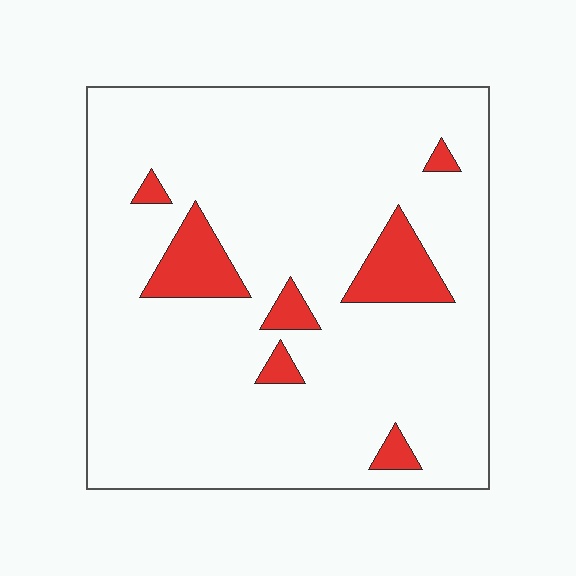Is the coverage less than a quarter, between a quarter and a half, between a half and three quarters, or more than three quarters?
Less than a quarter.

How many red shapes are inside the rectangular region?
7.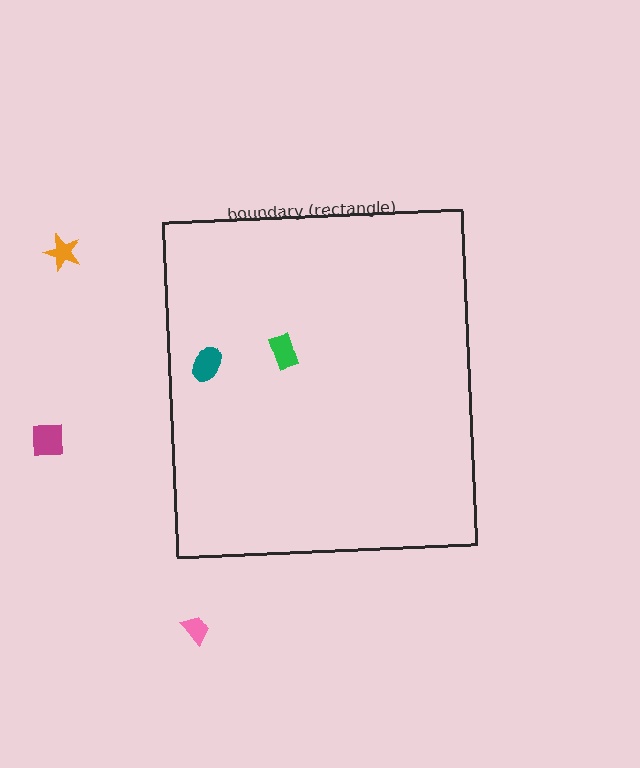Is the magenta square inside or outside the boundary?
Outside.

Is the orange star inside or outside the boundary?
Outside.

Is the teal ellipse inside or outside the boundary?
Inside.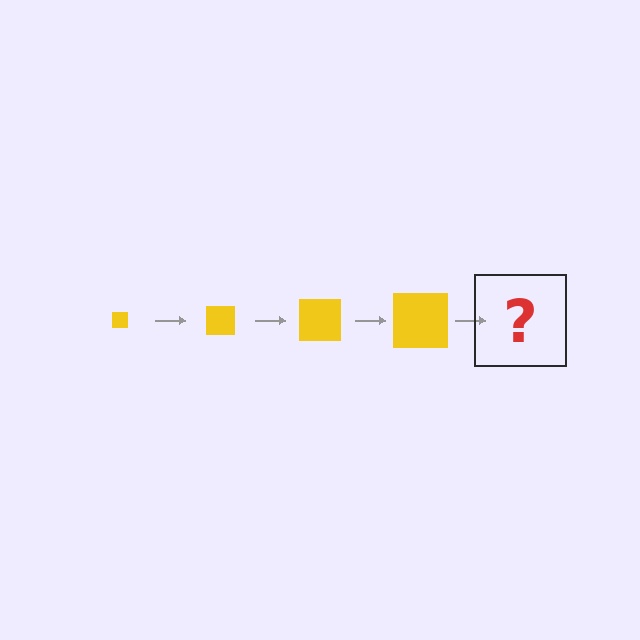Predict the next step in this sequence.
The next step is a yellow square, larger than the previous one.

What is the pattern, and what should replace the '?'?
The pattern is that the square gets progressively larger each step. The '?' should be a yellow square, larger than the previous one.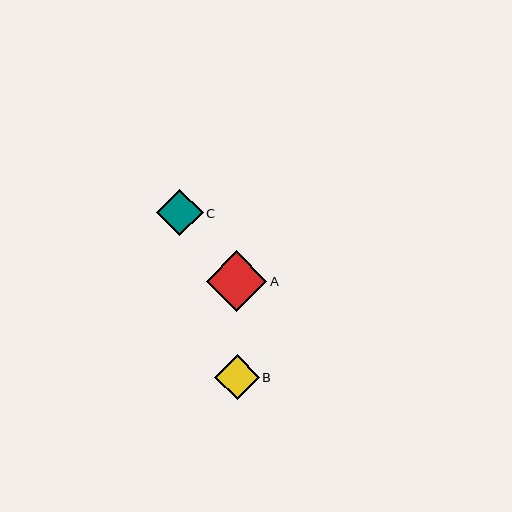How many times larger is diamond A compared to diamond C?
Diamond A is approximately 1.3 times the size of diamond C.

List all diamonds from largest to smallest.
From largest to smallest: A, C, B.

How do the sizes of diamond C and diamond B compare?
Diamond C and diamond B are approximately the same size.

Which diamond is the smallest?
Diamond B is the smallest with a size of approximately 45 pixels.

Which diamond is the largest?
Diamond A is the largest with a size of approximately 60 pixels.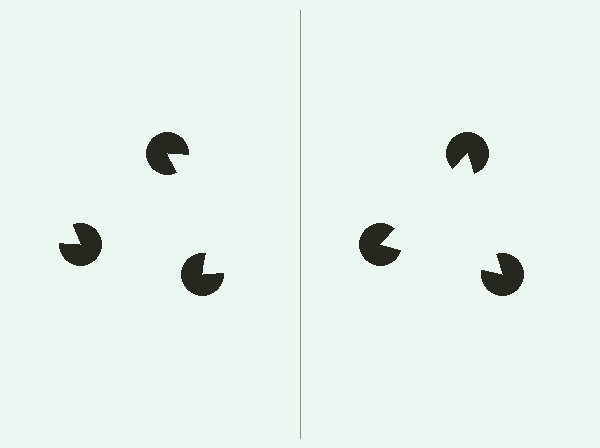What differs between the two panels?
The pac-man discs are positioned identically on both sides; only the wedge orientations differ. On the right they align to a triangle; on the left they are misaligned.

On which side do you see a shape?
An illusory triangle appears on the right side. On the left side the wedge cuts are rotated, so no coherent shape forms.